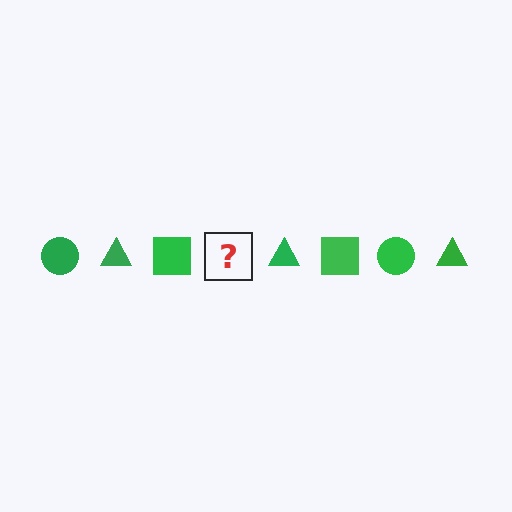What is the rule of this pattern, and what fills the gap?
The rule is that the pattern cycles through circle, triangle, square shapes in green. The gap should be filled with a green circle.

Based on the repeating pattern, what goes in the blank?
The blank should be a green circle.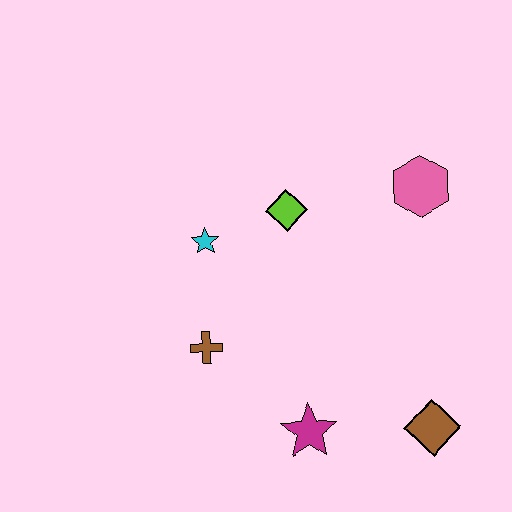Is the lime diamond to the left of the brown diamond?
Yes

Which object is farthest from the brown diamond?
The cyan star is farthest from the brown diamond.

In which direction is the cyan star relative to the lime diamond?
The cyan star is to the left of the lime diamond.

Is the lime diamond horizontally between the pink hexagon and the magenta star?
No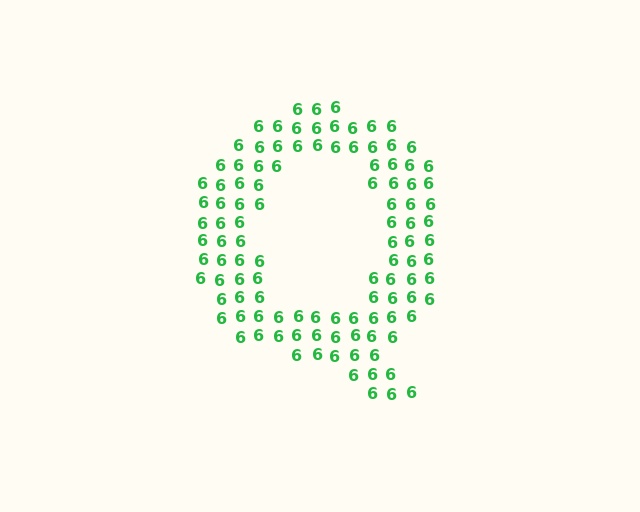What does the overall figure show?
The overall figure shows the letter Q.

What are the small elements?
The small elements are digit 6's.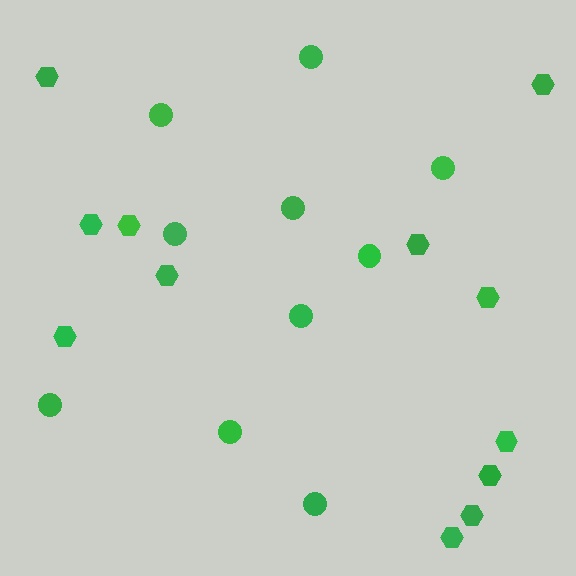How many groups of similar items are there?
There are 2 groups: one group of circles (10) and one group of hexagons (12).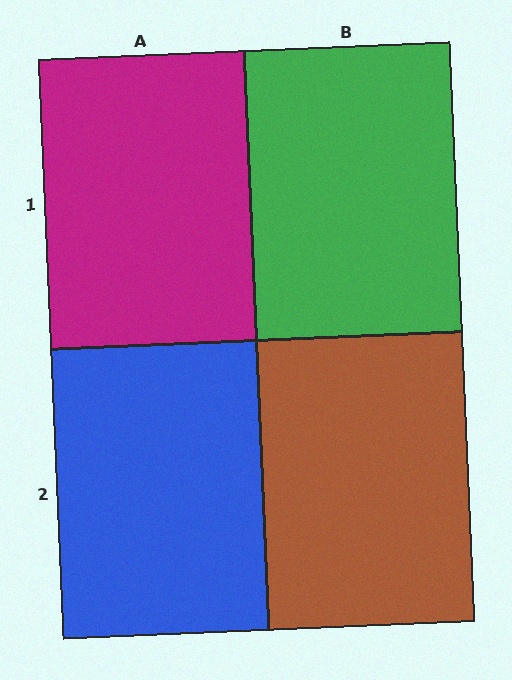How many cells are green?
1 cell is green.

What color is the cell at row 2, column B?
Brown.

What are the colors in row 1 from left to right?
Magenta, green.